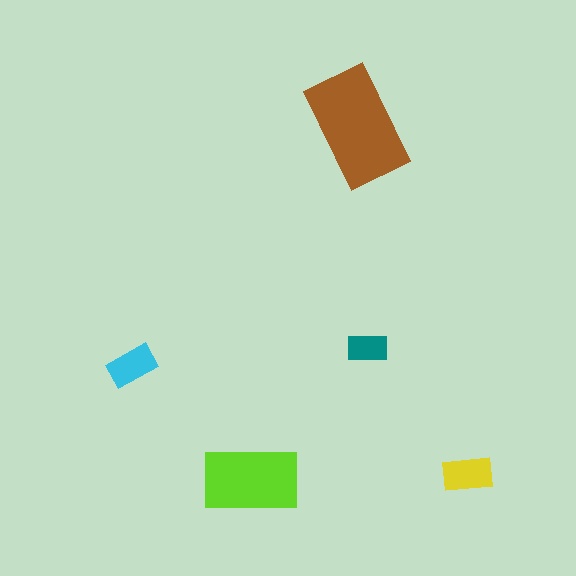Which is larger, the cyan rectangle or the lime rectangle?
The lime one.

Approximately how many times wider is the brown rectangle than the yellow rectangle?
About 2.5 times wider.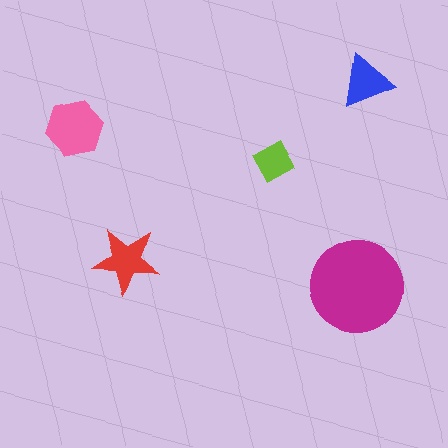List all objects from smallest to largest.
The lime square, the blue triangle, the red star, the pink hexagon, the magenta circle.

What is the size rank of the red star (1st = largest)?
3rd.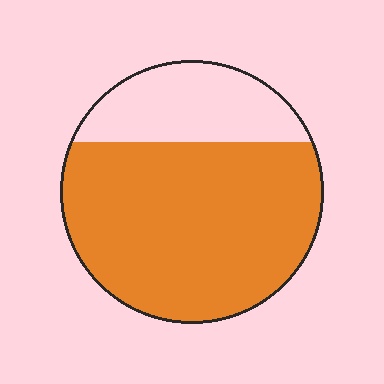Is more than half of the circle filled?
Yes.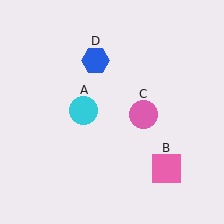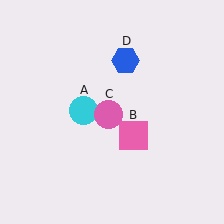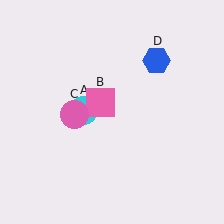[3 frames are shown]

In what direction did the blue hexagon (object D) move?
The blue hexagon (object D) moved right.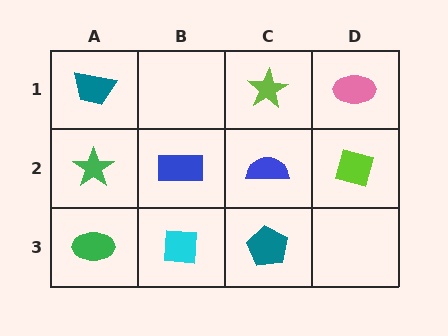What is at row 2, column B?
A blue rectangle.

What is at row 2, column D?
A lime diamond.